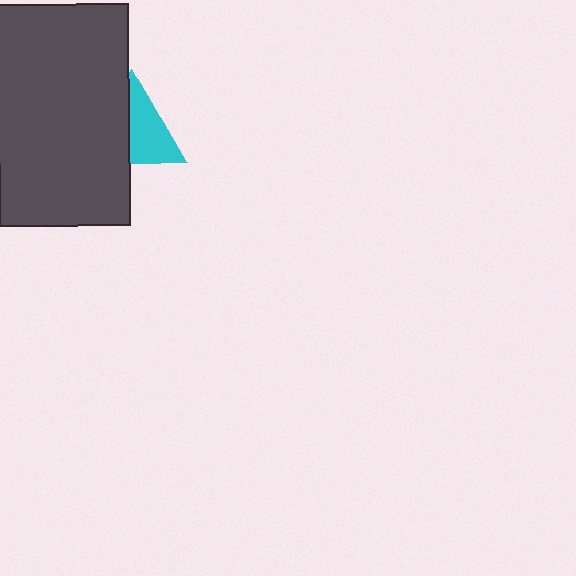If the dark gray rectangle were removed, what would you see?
You would see the complete cyan triangle.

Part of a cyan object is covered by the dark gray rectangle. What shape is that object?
It is a triangle.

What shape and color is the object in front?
The object in front is a dark gray rectangle.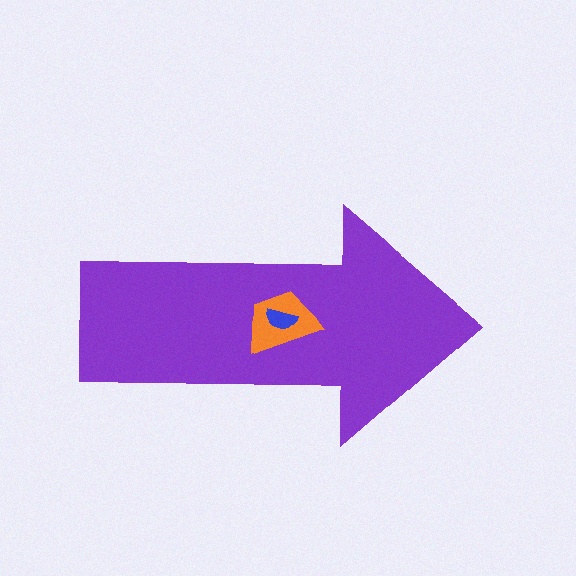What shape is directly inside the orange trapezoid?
The blue semicircle.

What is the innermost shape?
The blue semicircle.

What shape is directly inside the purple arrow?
The orange trapezoid.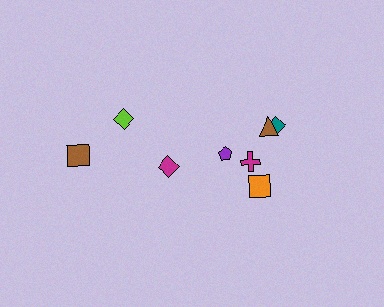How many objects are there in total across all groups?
There are 8 objects.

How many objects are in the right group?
There are 5 objects.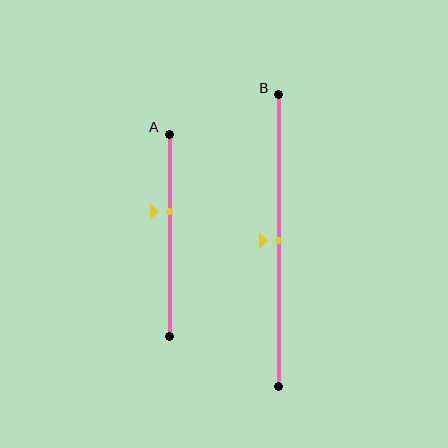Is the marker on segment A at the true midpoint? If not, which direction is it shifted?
No, the marker on segment A is shifted upward by about 12% of the segment length.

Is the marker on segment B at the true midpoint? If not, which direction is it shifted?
Yes, the marker on segment B is at the true midpoint.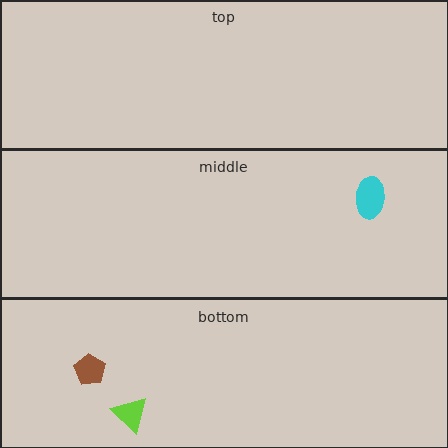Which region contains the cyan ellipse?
The middle region.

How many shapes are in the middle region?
1.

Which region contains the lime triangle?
The bottom region.